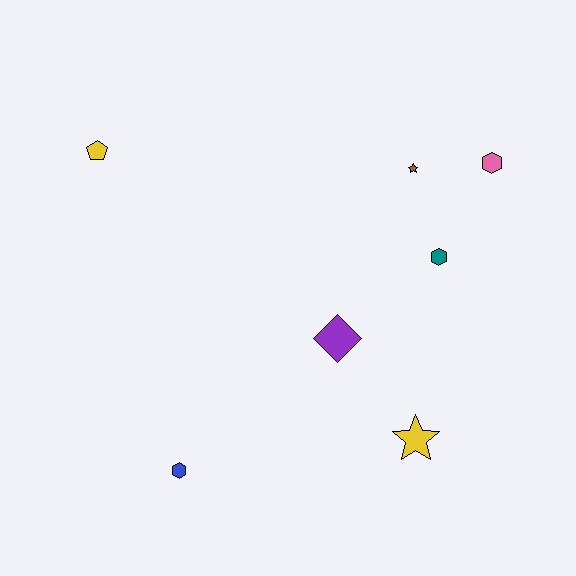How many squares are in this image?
There are no squares.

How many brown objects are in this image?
There is 1 brown object.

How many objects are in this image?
There are 7 objects.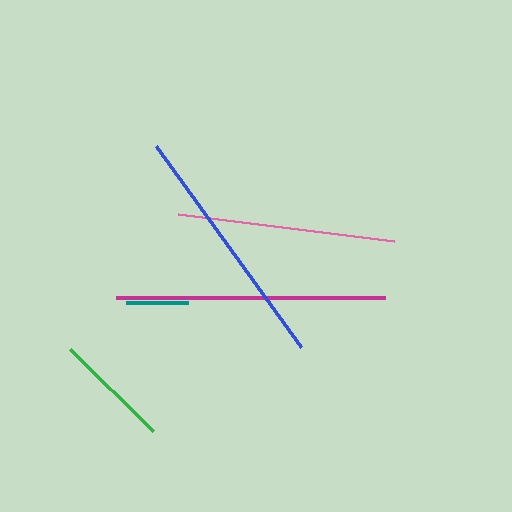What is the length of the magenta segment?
The magenta segment is approximately 270 pixels long.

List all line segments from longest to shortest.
From longest to shortest: magenta, blue, pink, green, teal.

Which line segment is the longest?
The magenta line is the longest at approximately 270 pixels.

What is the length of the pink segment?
The pink segment is approximately 218 pixels long.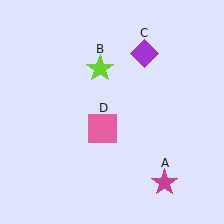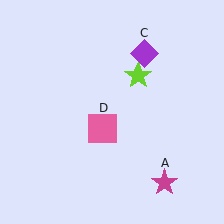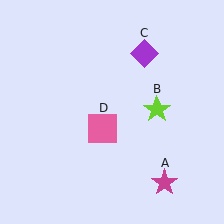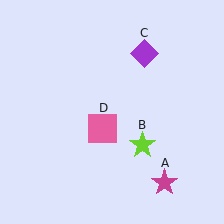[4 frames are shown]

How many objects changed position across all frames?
1 object changed position: lime star (object B).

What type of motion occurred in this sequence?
The lime star (object B) rotated clockwise around the center of the scene.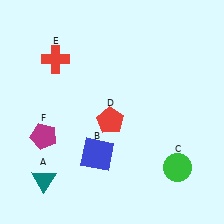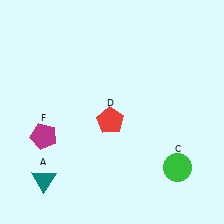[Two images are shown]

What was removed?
The red cross (E), the blue square (B) were removed in Image 2.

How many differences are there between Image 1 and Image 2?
There are 2 differences between the two images.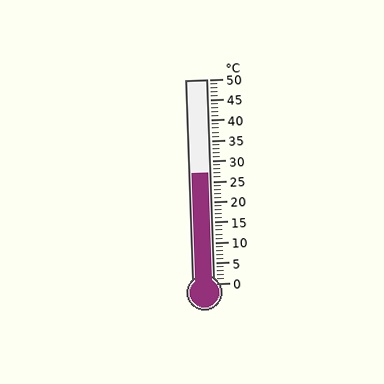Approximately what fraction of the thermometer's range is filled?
The thermometer is filled to approximately 55% of its range.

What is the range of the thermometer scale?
The thermometer scale ranges from 0°C to 50°C.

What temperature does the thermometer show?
The thermometer shows approximately 27°C.